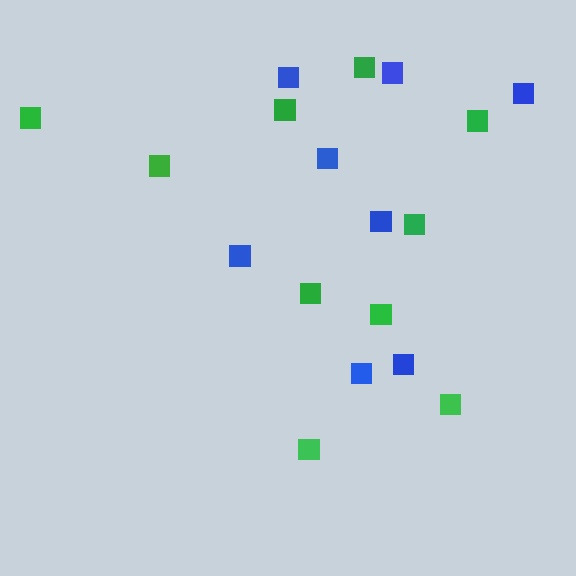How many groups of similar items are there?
There are 2 groups: one group of blue squares (8) and one group of green squares (10).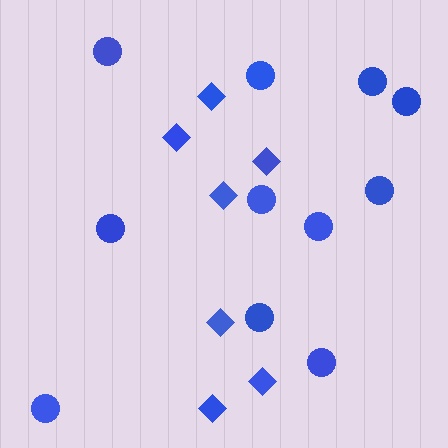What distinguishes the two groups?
There are 2 groups: one group of circles (11) and one group of diamonds (7).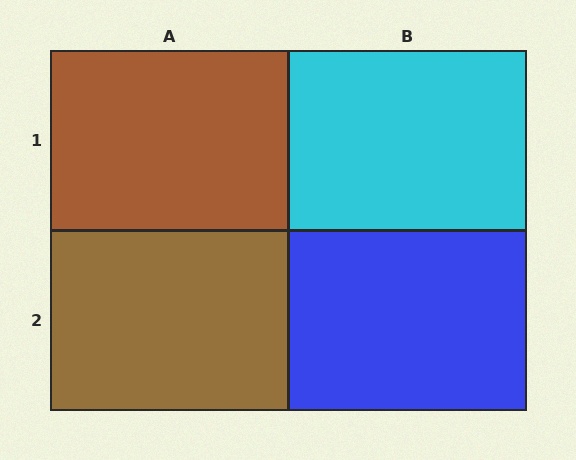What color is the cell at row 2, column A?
Brown.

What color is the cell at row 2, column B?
Blue.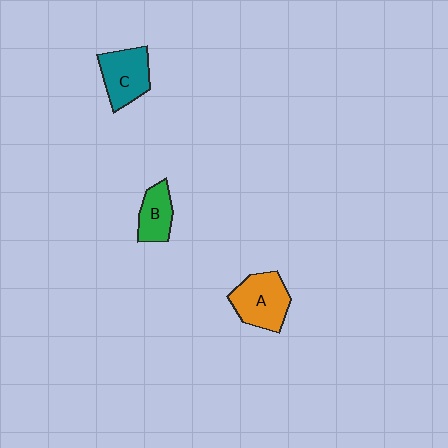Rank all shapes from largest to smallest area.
From largest to smallest: A (orange), C (teal), B (green).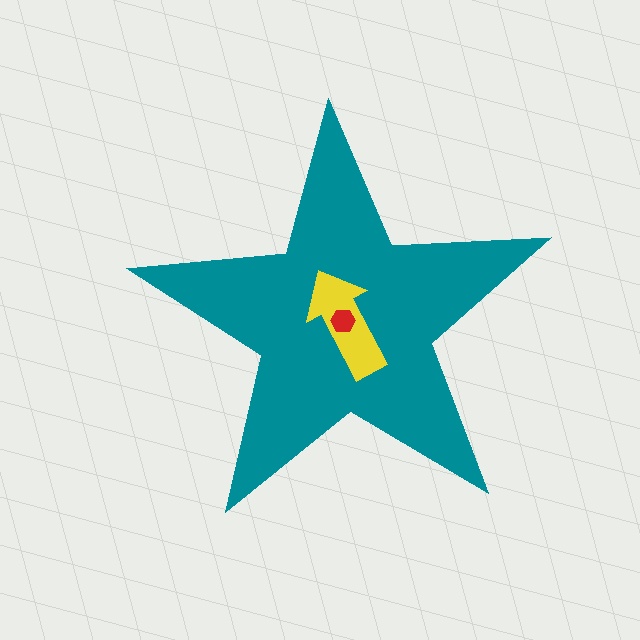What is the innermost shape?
The red hexagon.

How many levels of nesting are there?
3.